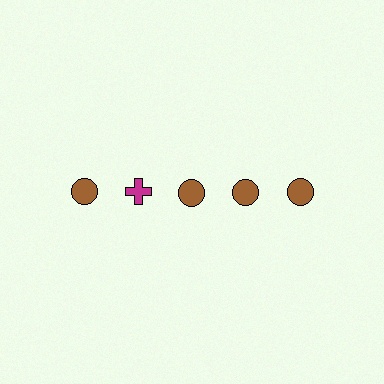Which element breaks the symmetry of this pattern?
The magenta cross in the top row, second from left column breaks the symmetry. All other shapes are brown circles.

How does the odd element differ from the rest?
It differs in both color (magenta instead of brown) and shape (cross instead of circle).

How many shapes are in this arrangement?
There are 5 shapes arranged in a grid pattern.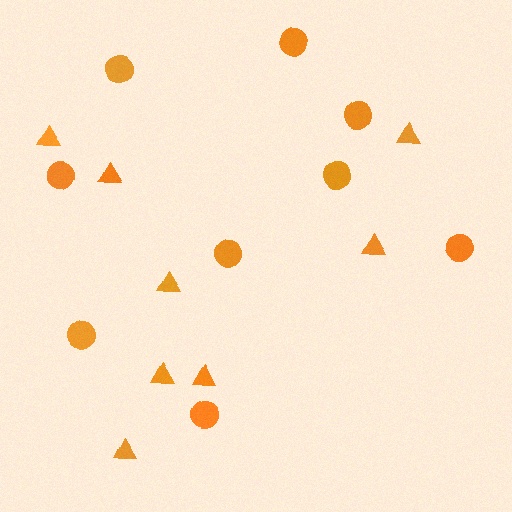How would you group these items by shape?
There are 2 groups: one group of triangles (8) and one group of circles (9).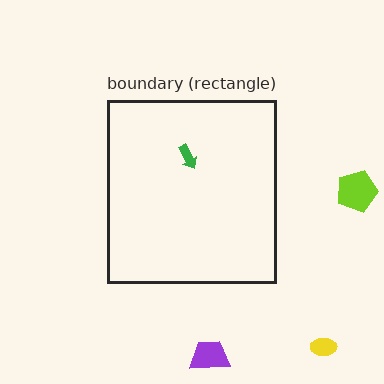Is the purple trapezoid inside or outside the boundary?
Outside.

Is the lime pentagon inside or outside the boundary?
Outside.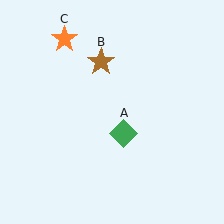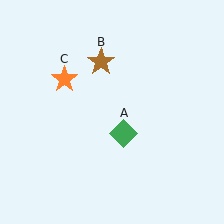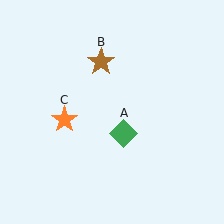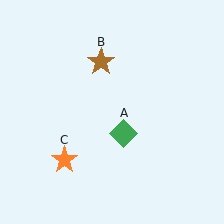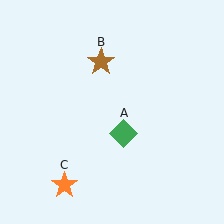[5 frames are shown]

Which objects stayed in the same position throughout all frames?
Green diamond (object A) and brown star (object B) remained stationary.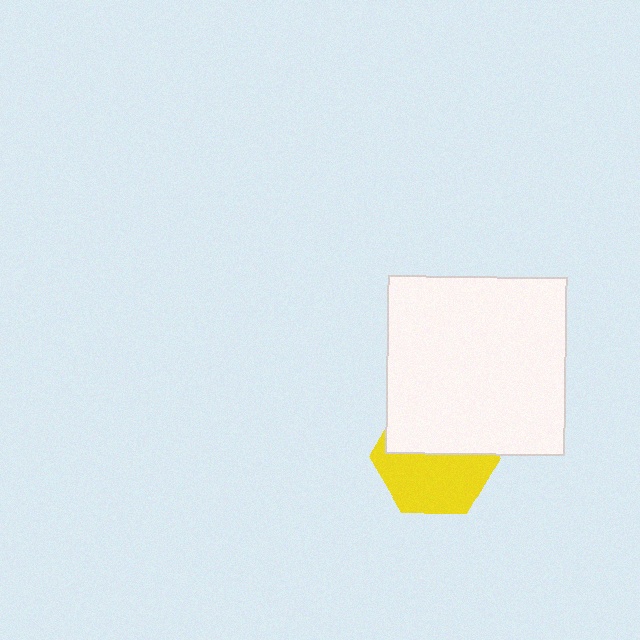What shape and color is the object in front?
The object in front is a white square.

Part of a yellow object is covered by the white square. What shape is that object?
It is a hexagon.